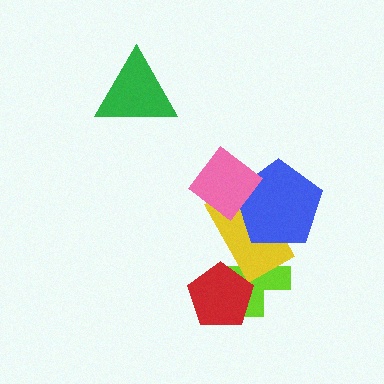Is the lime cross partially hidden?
Yes, it is partially covered by another shape.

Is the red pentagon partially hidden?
No, no other shape covers it.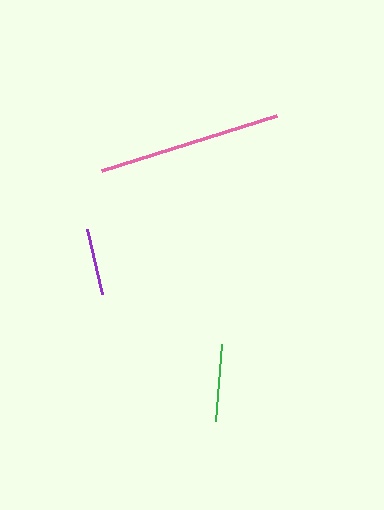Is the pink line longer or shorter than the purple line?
The pink line is longer than the purple line.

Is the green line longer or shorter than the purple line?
The green line is longer than the purple line.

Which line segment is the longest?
The pink line is the longest at approximately 183 pixels.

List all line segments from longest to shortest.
From longest to shortest: pink, green, purple.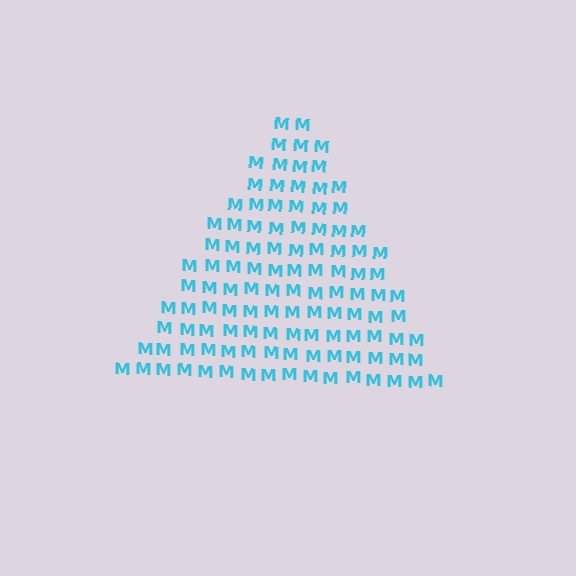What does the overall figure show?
The overall figure shows a triangle.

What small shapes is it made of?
It is made of small letter M's.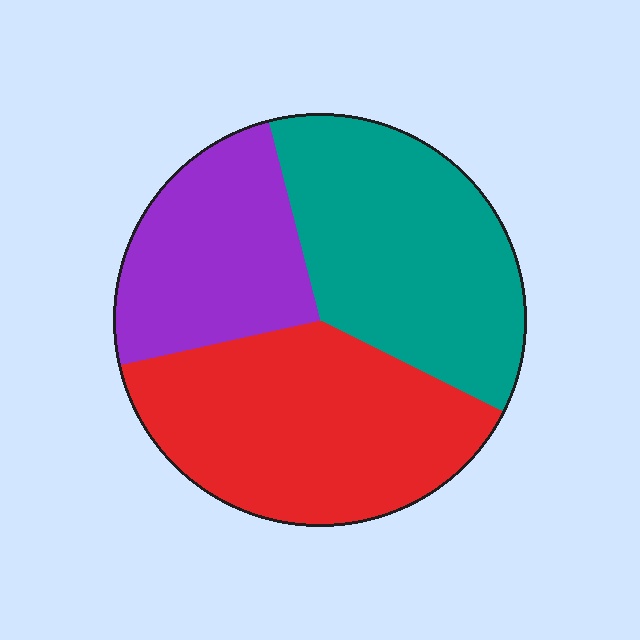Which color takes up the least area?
Purple, at roughly 25%.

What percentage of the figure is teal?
Teal covers 36% of the figure.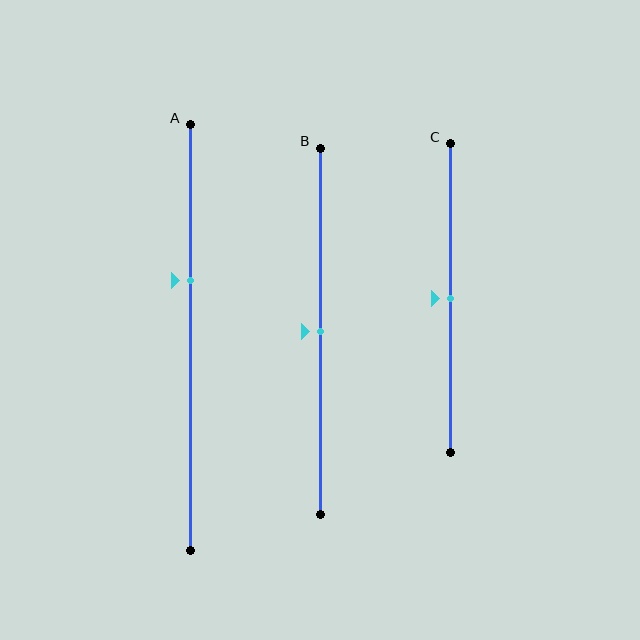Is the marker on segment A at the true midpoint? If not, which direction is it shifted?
No, the marker on segment A is shifted upward by about 13% of the segment length.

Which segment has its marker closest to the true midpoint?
Segment B has its marker closest to the true midpoint.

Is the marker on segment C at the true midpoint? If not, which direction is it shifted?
Yes, the marker on segment C is at the true midpoint.